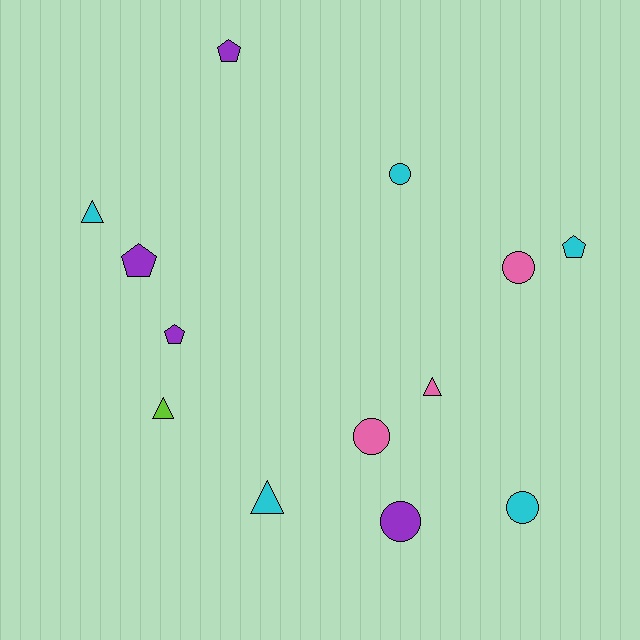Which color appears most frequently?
Cyan, with 5 objects.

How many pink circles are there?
There are 2 pink circles.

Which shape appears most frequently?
Circle, with 5 objects.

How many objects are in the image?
There are 13 objects.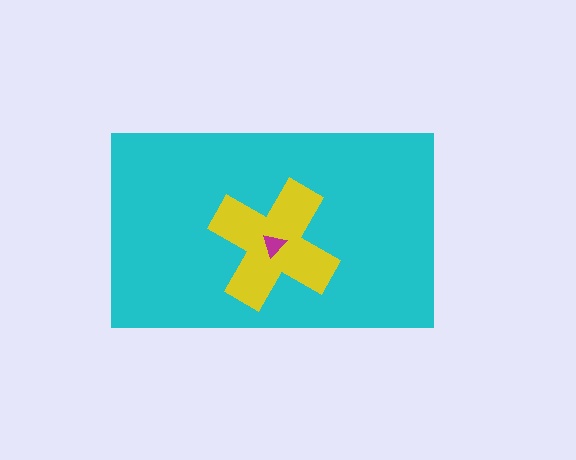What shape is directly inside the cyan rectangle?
The yellow cross.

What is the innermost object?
The magenta triangle.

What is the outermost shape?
The cyan rectangle.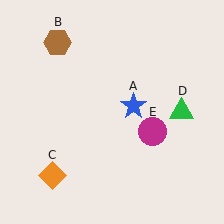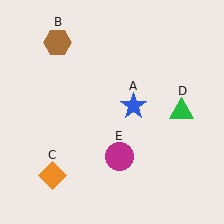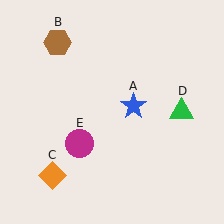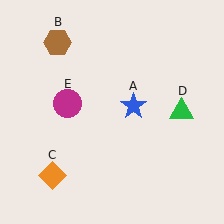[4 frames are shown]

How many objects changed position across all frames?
1 object changed position: magenta circle (object E).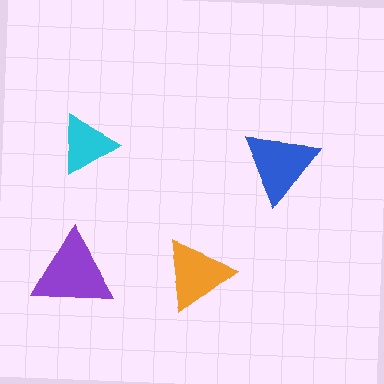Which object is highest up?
The cyan triangle is topmost.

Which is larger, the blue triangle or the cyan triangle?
The blue one.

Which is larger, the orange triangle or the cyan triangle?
The orange one.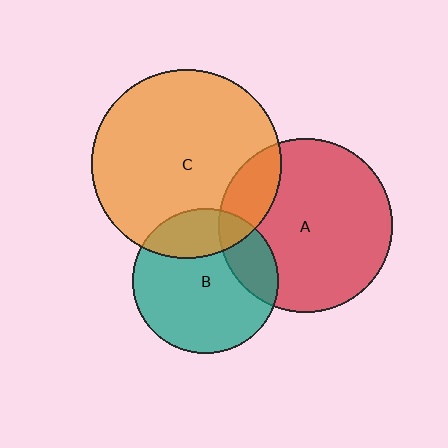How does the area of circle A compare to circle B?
Approximately 1.4 times.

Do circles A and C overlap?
Yes.